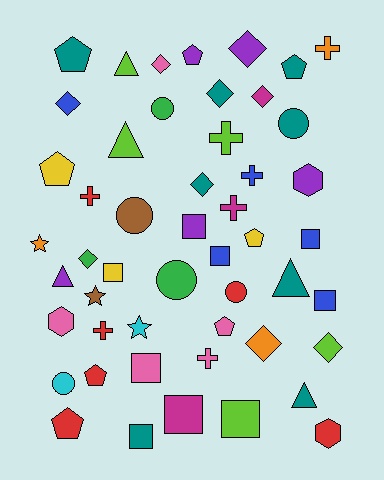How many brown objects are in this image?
There are 2 brown objects.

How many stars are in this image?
There are 3 stars.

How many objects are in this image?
There are 50 objects.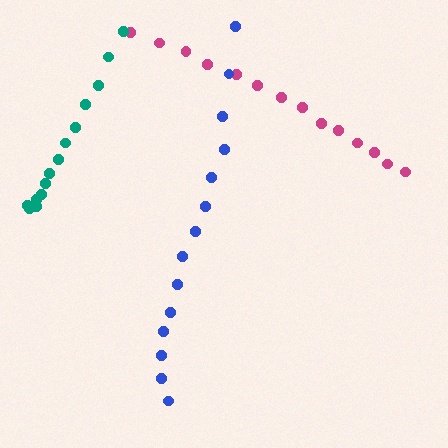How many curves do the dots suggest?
There are 3 distinct paths.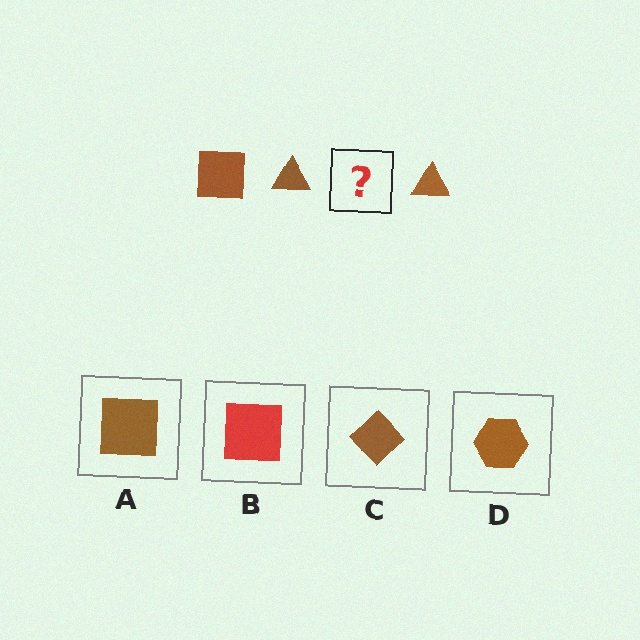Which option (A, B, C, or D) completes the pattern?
A.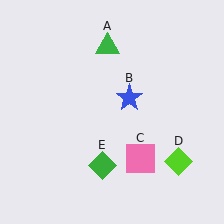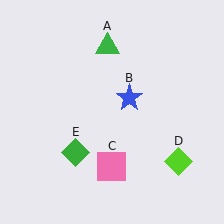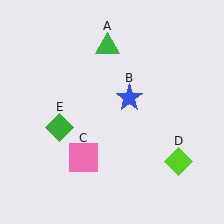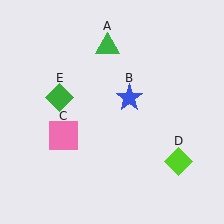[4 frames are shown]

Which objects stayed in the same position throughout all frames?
Green triangle (object A) and blue star (object B) and lime diamond (object D) remained stationary.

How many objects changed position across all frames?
2 objects changed position: pink square (object C), green diamond (object E).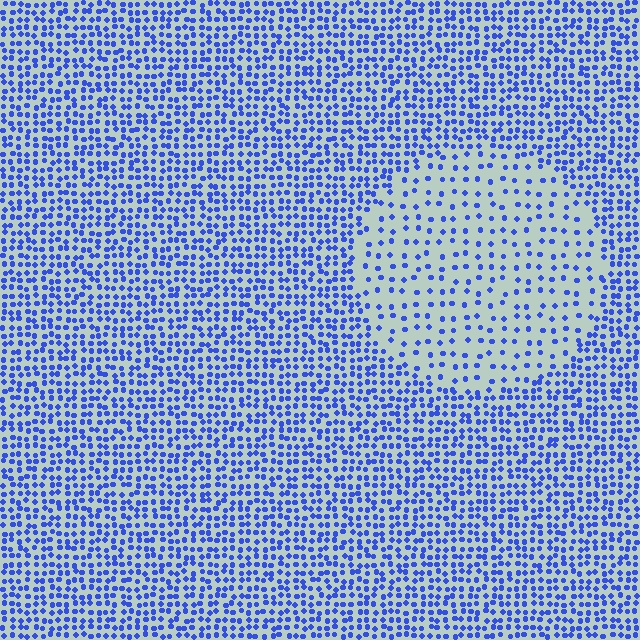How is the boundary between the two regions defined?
The boundary is defined by a change in element density (approximately 2.5x ratio). All elements are the same color, size, and shape.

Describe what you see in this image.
The image contains small blue elements arranged at two different densities. A circle-shaped region is visible where the elements are less densely packed than the surrounding area.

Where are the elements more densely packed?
The elements are more densely packed outside the circle boundary.